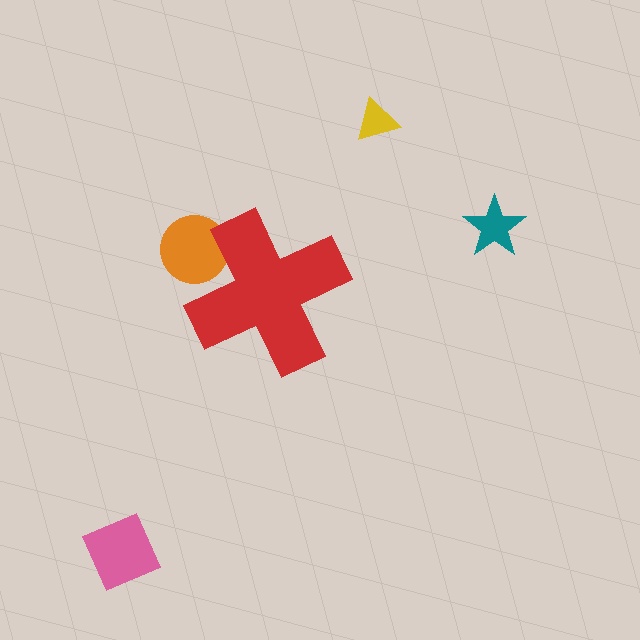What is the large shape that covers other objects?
A red cross.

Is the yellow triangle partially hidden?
No, the yellow triangle is fully visible.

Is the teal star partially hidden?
No, the teal star is fully visible.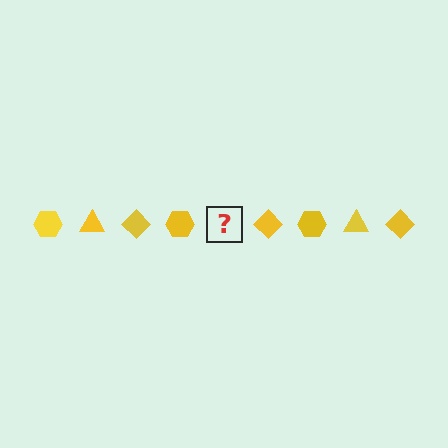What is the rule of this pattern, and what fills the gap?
The rule is that the pattern cycles through hexagon, triangle, diamond shapes in yellow. The gap should be filled with a yellow triangle.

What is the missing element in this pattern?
The missing element is a yellow triangle.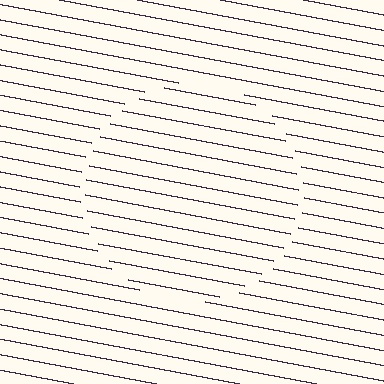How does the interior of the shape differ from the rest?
The interior of the shape contains the same grating, shifted by half a period — the contour is defined by the phase discontinuity where line-ends from the inner and outer gratings abut.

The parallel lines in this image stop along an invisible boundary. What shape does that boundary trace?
An illusory circle. The interior of the shape contains the same grating, shifted by half a period — the contour is defined by the phase discontinuity where line-ends from the inner and outer gratings abut.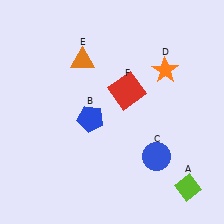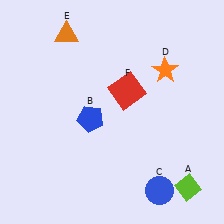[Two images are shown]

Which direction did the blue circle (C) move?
The blue circle (C) moved down.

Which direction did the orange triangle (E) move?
The orange triangle (E) moved up.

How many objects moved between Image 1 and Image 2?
2 objects moved between the two images.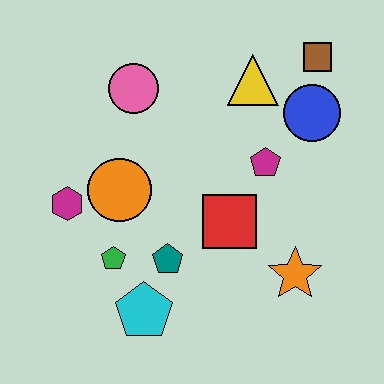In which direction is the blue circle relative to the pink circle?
The blue circle is to the right of the pink circle.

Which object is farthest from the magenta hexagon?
The brown square is farthest from the magenta hexagon.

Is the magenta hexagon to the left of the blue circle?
Yes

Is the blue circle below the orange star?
No